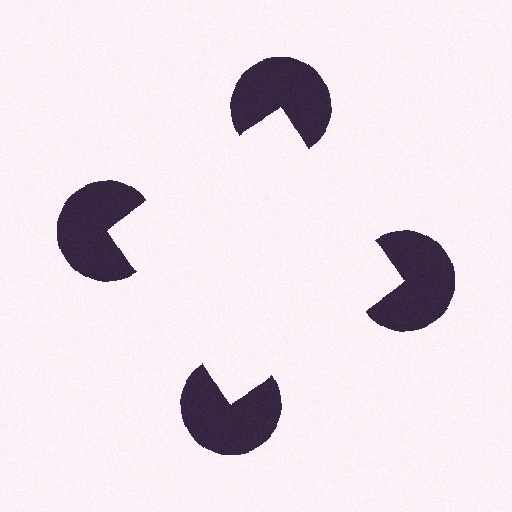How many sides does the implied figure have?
4 sides.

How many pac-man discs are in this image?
There are 4 — one at each vertex of the illusory square.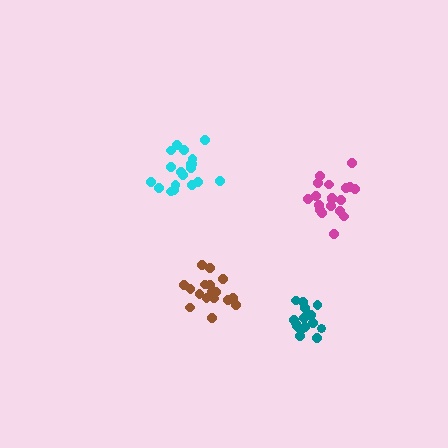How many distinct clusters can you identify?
There are 4 distinct clusters.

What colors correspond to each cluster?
The clusters are colored: brown, cyan, magenta, teal.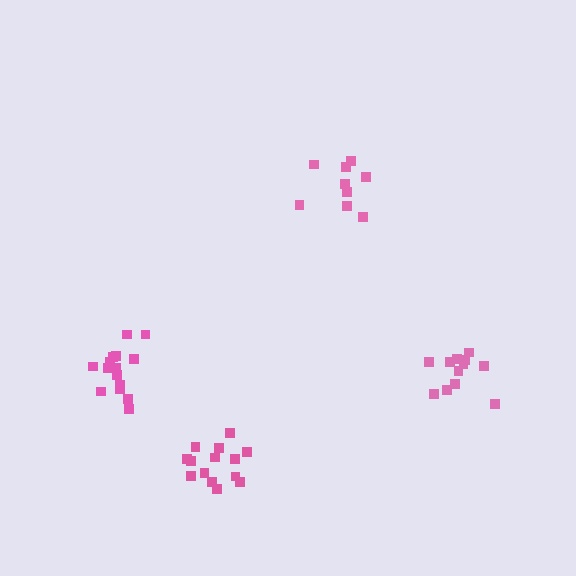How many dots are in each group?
Group 1: 9 dots, Group 2: 15 dots, Group 3: 14 dots, Group 4: 12 dots (50 total).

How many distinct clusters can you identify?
There are 4 distinct clusters.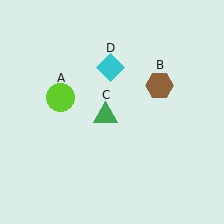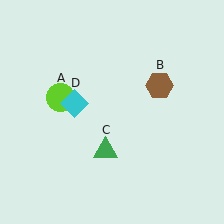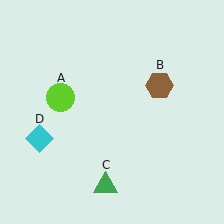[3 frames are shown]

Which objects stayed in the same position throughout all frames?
Lime circle (object A) and brown hexagon (object B) remained stationary.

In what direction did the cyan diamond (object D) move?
The cyan diamond (object D) moved down and to the left.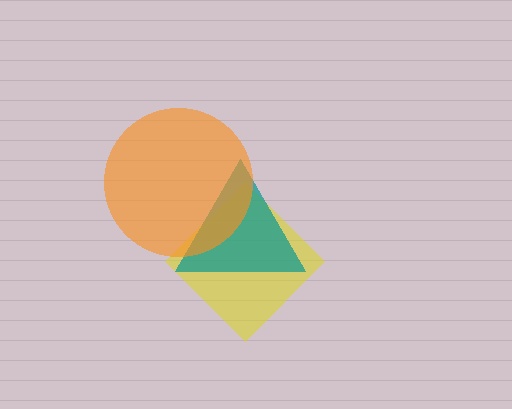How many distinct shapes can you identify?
There are 3 distinct shapes: a yellow diamond, a teal triangle, an orange circle.